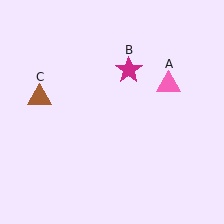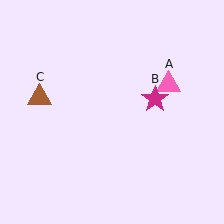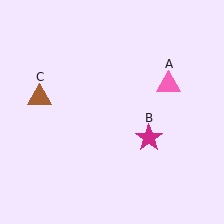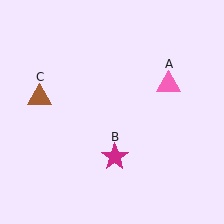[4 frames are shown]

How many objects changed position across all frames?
1 object changed position: magenta star (object B).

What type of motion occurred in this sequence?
The magenta star (object B) rotated clockwise around the center of the scene.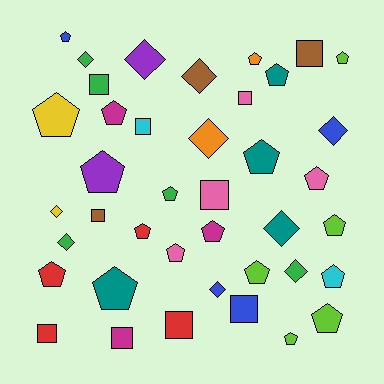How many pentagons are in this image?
There are 20 pentagons.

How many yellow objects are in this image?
There are 2 yellow objects.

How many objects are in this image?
There are 40 objects.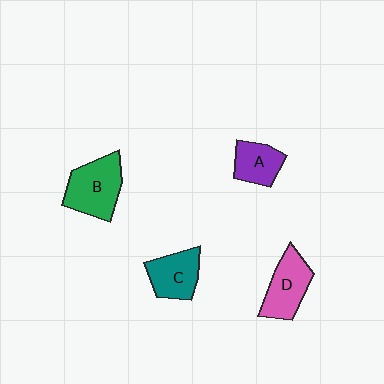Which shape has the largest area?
Shape B (green).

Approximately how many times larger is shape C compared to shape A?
Approximately 1.2 times.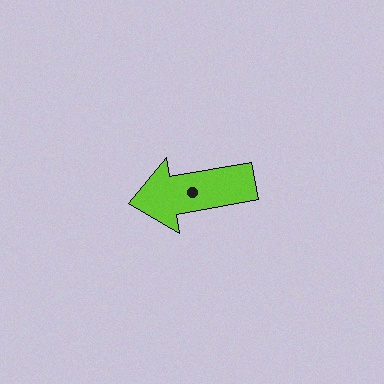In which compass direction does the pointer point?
West.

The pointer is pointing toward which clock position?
Roughly 9 o'clock.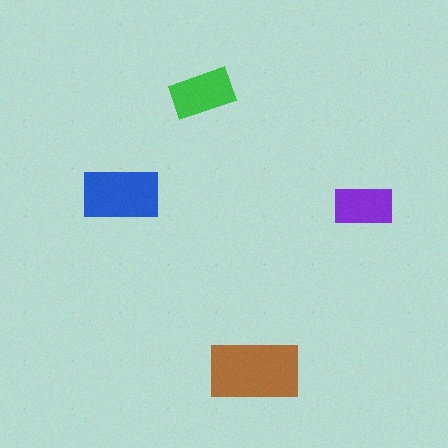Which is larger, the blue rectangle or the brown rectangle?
The brown one.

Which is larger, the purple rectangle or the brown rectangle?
The brown one.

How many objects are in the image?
There are 4 objects in the image.